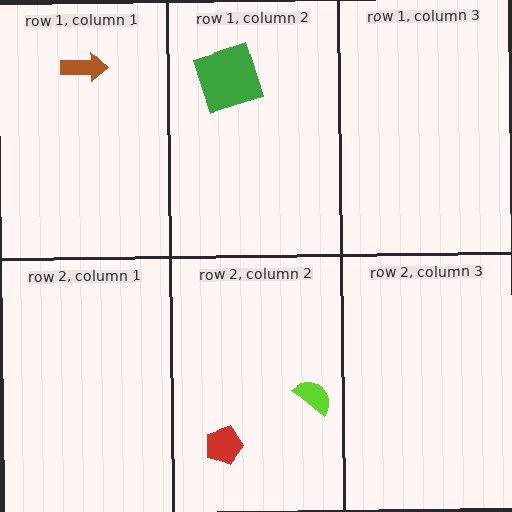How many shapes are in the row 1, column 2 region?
1.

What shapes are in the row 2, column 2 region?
The red pentagon, the lime semicircle.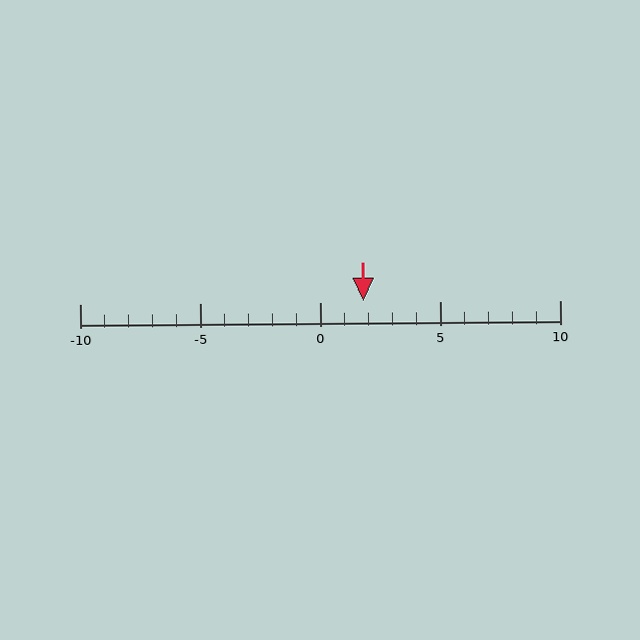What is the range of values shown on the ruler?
The ruler shows values from -10 to 10.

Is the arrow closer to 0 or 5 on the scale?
The arrow is closer to 0.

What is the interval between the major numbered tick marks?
The major tick marks are spaced 5 units apart.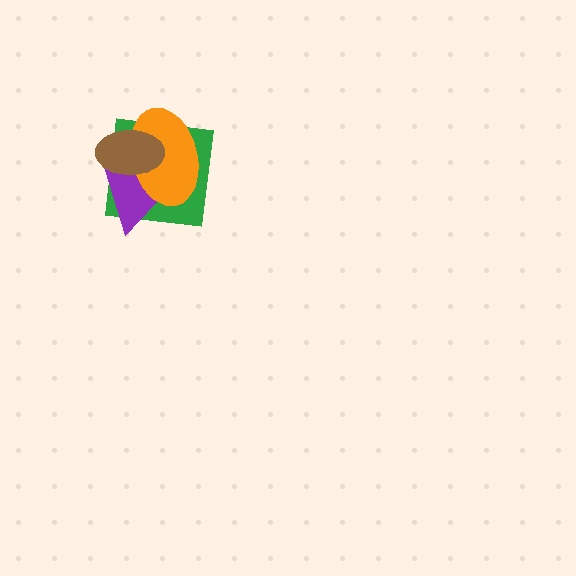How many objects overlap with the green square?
3 objects overlap with the green square.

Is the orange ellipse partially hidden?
Yes, it is partially covered by another shape.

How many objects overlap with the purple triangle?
3 objects overlap with the purple triangle.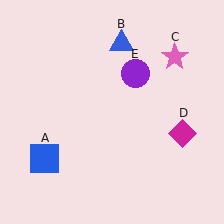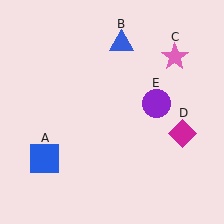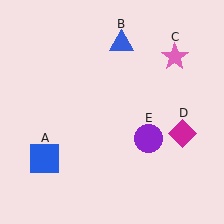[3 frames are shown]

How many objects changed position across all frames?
1 object changed position: purple circle (object E).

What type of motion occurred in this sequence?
The purple circle (object E) rotated clockwise around the center of the scene.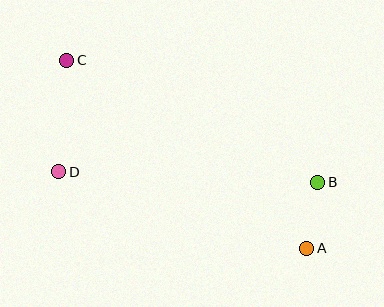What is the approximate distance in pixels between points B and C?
The distance between B and C is approximately 279 pixels.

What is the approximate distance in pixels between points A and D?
The distance between A and D is approximately 259 pixels.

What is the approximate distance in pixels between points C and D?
The distance between C and D is approximately 112 pixels.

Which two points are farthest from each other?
Points A and C are farthest from each other.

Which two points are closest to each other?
Points A and B are closest to each other.